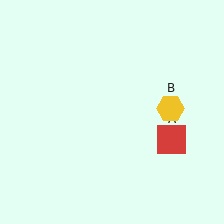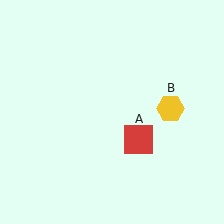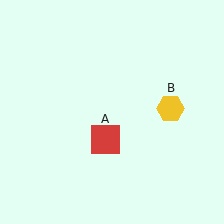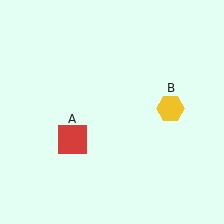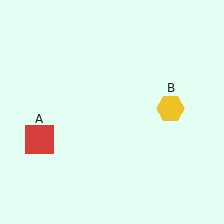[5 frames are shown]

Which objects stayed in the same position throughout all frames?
Yellow hexagon (object B) remained stationary.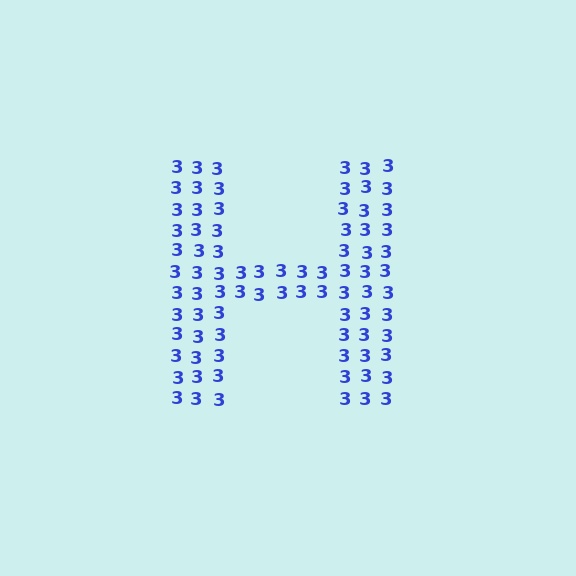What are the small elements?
The small elements are digit 3's.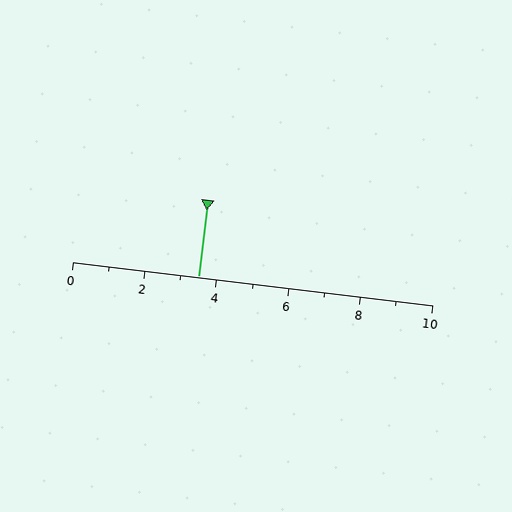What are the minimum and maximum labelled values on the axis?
The axis runs from 0 to 10.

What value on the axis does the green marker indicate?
The marker indicates approximately 3.5.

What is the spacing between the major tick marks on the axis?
The major ticks are spaced 2 apart.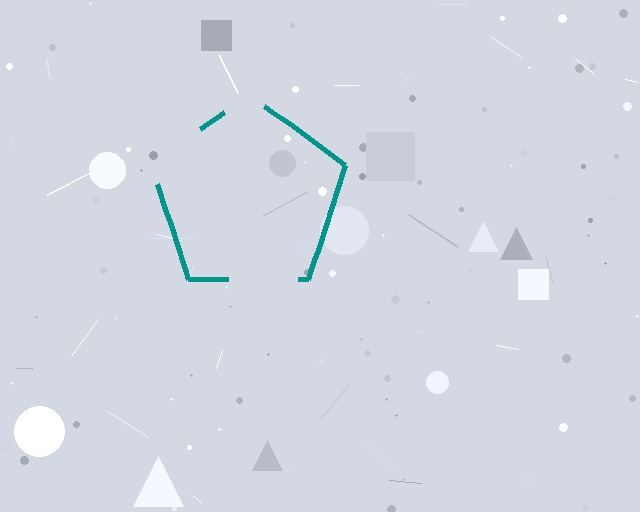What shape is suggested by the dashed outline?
The dashed outline suggests a pentagon.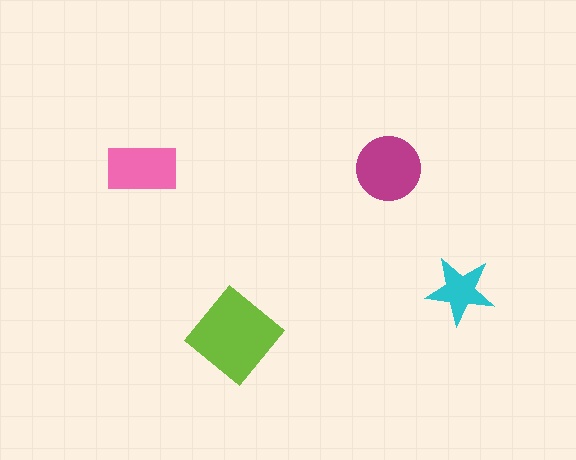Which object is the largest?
The lime diamond.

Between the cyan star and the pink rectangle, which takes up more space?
The pink rectangle.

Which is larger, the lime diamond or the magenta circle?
The lime diamond.